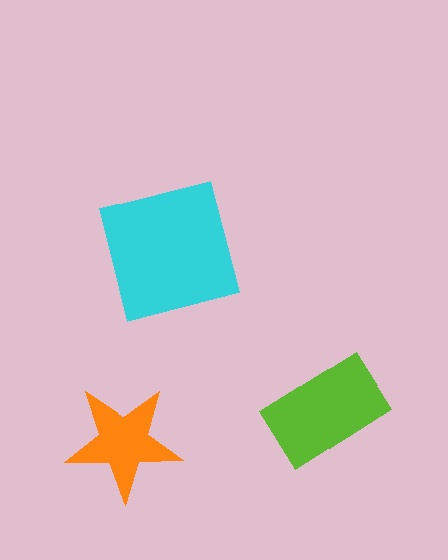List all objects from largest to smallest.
The cyan square, the lime rectangle, the orange star.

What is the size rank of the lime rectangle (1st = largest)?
2nd.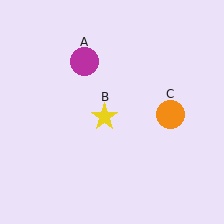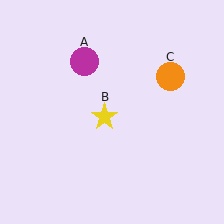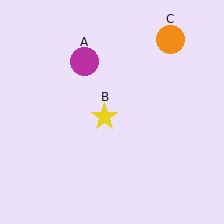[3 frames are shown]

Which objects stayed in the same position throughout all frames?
Magenta circle (object A) and yellow star (object B) remained stationary.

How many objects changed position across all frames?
1 object changed position: orange circle (object C).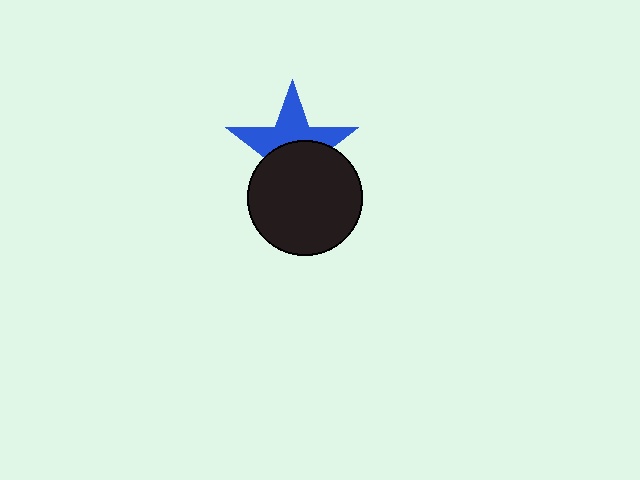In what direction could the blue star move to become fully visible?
The blue star could move up. That would shift it out from behind the black circle entirely.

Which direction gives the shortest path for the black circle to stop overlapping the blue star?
Moving down gives the shortest separation.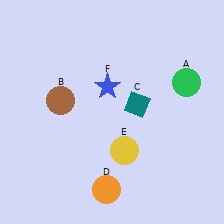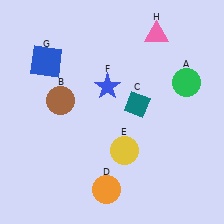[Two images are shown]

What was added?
A blue square (G), a pink triangle (H) were added in Image 2.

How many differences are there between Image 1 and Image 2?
There are 2 differences between the two images.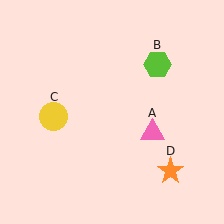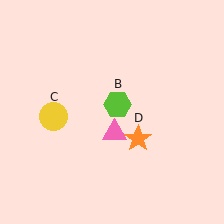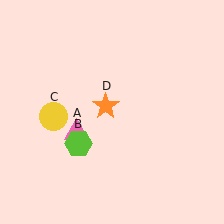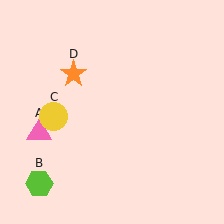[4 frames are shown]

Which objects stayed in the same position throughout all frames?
Yellow circle (object C) remained stationary.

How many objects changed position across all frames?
3 objects changed position: pink triangle (object A), lime hexagon (object B), orange star (object D).